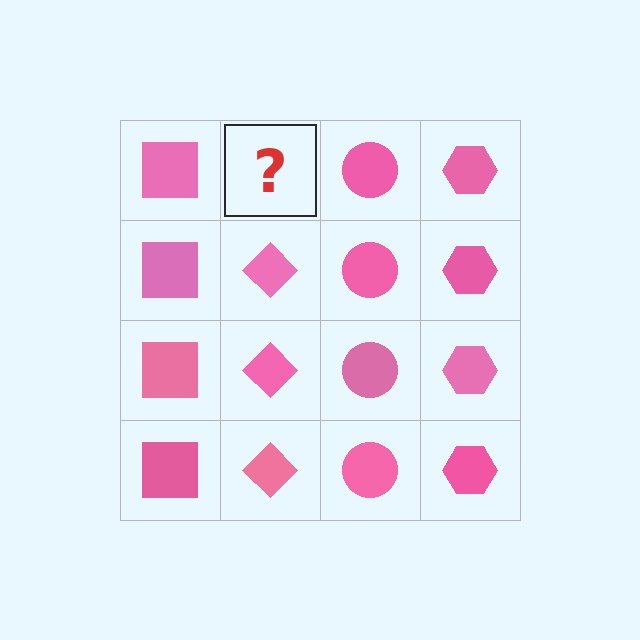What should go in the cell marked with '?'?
The missing cell should contain a pink diamond.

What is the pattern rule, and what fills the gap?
The rule is that each column has a consistent shape. The gap should be filled with a pink diamond.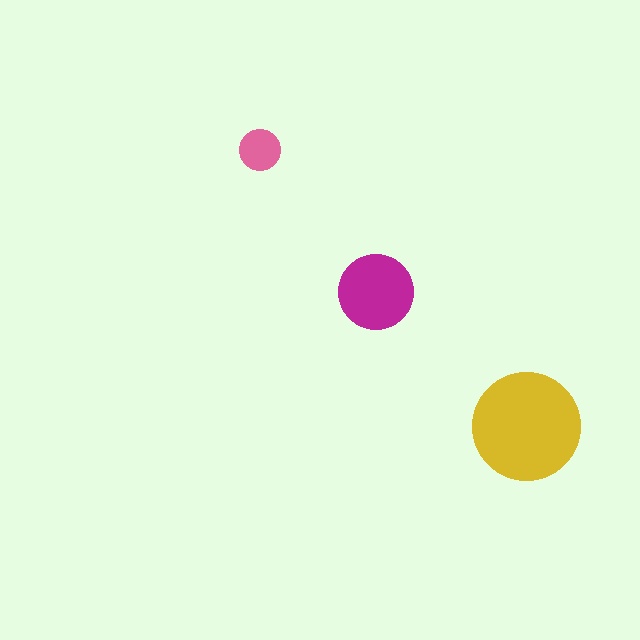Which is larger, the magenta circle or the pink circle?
The magenta one.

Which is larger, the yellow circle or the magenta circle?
The yellow one.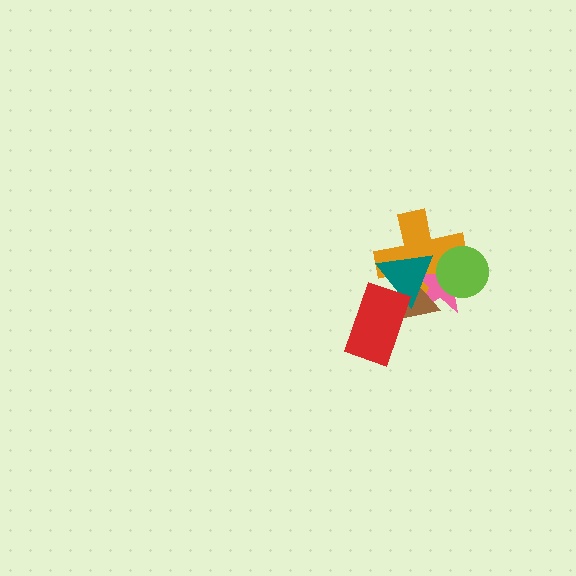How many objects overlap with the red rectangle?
2 objects overlap with the red rectangle.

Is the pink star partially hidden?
Yes, it is partially covered by another shape.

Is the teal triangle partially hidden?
Yes, it is partially covered by another shape.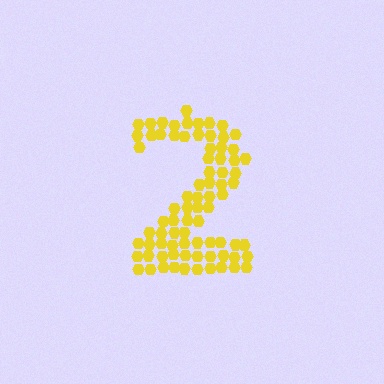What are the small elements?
The small elements are hexagons.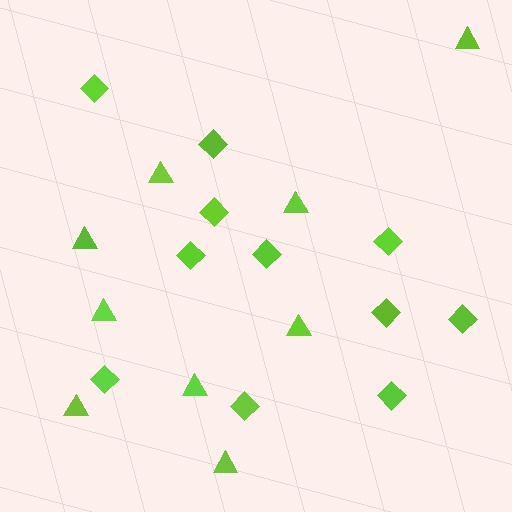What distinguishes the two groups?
There are 2 groups: one group of diamonds (11) and one group of triangles (9).